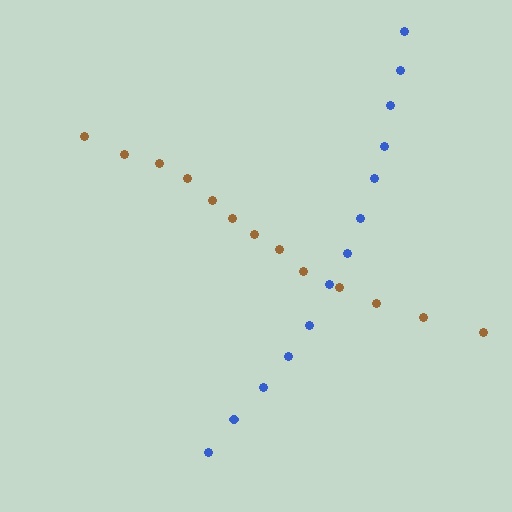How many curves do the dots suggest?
There are 2 distinct paths.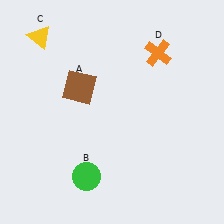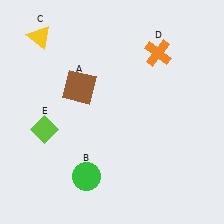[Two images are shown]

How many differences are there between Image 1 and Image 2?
There is 1 difference between the two images.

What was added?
A lime diamond (E) was added in Image 2.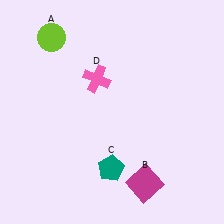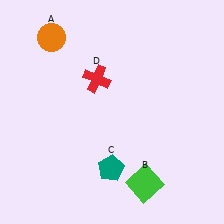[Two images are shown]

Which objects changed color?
A changed from lime to orange. B changed from magenta to green. D changed from pink to red.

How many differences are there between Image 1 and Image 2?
There are 3 differences between the two images.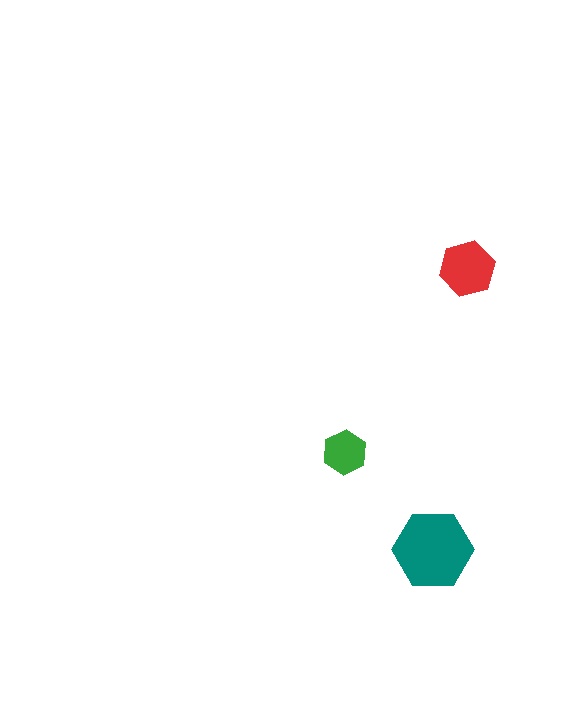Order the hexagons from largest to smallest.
the teal one, the red one, the green one.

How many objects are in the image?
There are 3 objects in the image.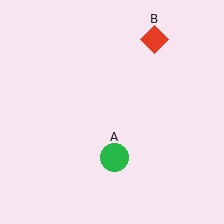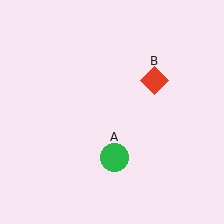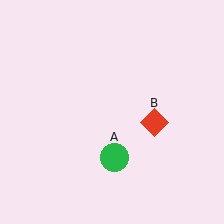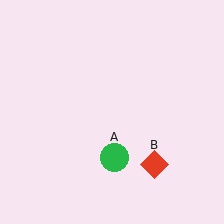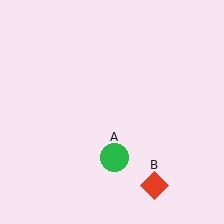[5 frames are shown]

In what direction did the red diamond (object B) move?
The red diamond (object B) moved down.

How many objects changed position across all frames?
1 object changed position: red diamond (object B).